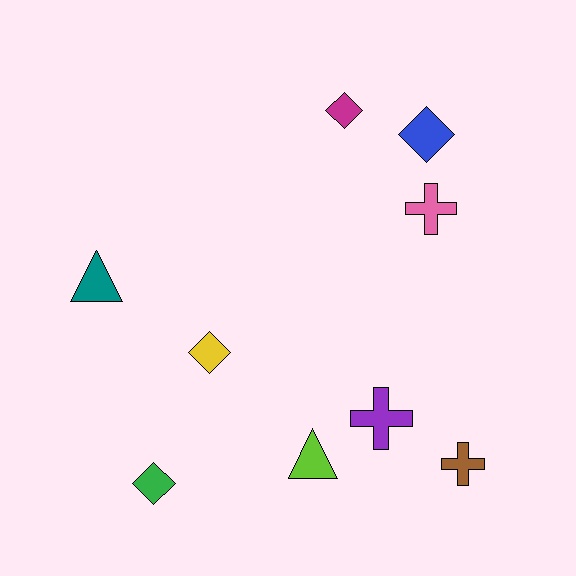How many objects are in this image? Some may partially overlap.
There are 9 objects.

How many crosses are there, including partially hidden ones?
There are 3 crosses.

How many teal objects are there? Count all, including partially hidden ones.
There is 1 teal object.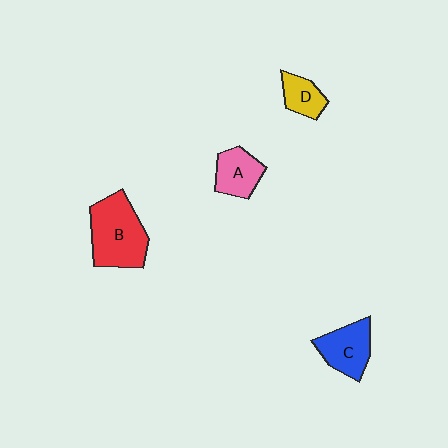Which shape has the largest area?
Shape B (red).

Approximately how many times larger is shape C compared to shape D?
Approximately 1.6 times.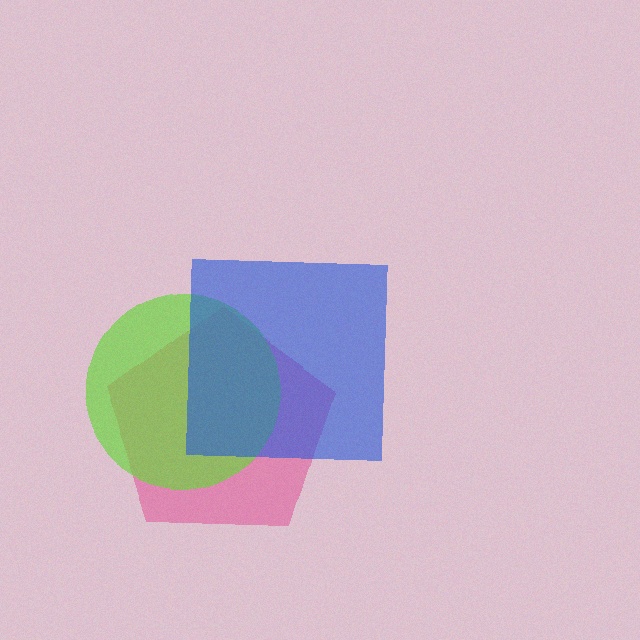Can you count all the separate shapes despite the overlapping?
Yes, there are 3 separate shapes.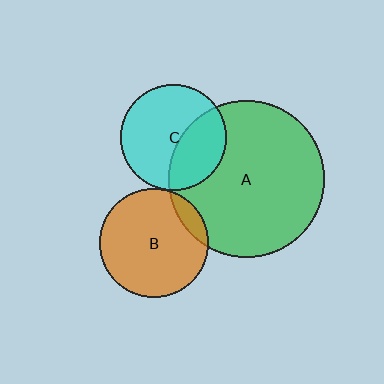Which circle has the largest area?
Circle A (green).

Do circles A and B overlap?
Yes.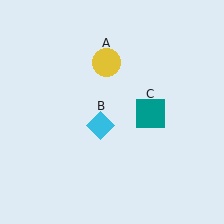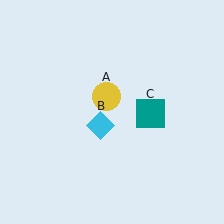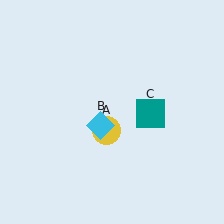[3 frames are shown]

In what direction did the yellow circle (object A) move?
The yellow circle (object A) moved down.